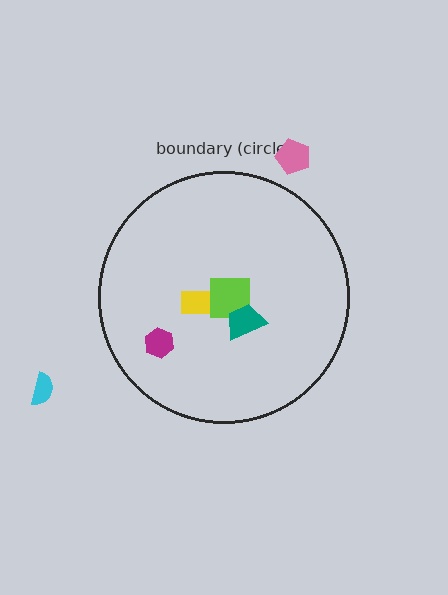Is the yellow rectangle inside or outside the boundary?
Inside.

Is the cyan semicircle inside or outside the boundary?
Outside.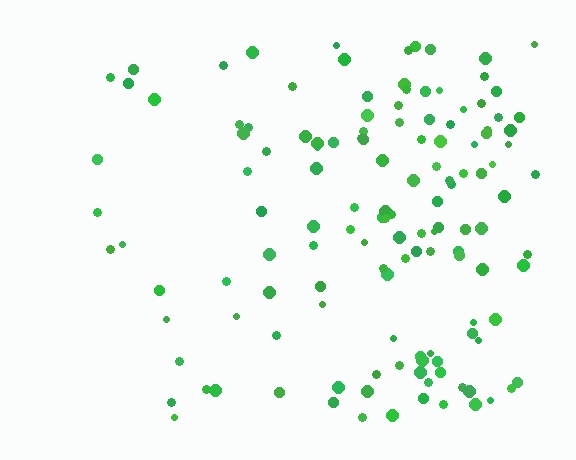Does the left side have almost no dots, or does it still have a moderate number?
Still a moderate number, just noticeably fewer than the right.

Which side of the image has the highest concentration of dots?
The right.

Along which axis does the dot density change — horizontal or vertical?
Horizontal.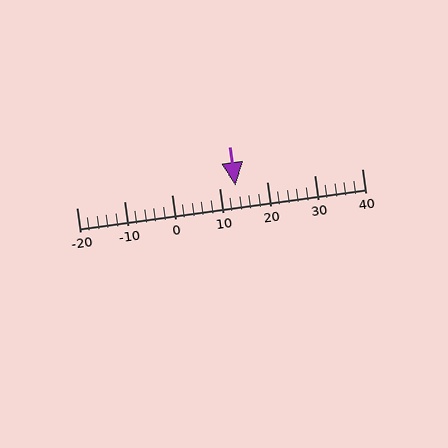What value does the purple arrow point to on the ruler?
The purple arrow points to approximately 14.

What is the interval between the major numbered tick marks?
The major tick marks are spaced 10 units apart.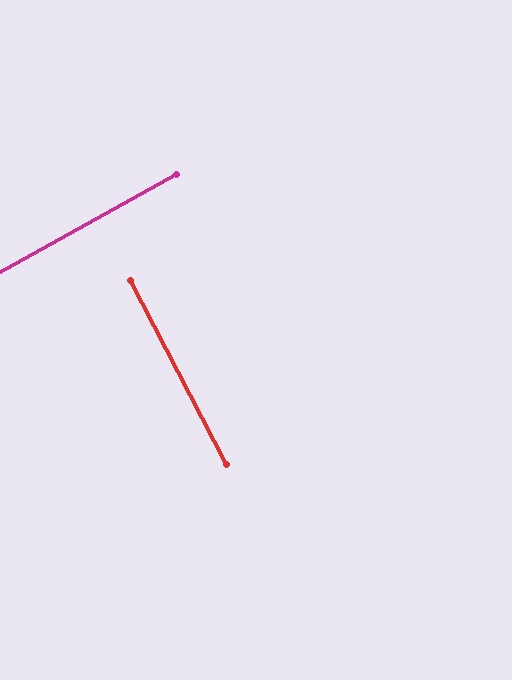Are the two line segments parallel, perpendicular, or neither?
Perpendicular — they meet at approximately 89°.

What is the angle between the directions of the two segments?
Approximately 89 degrees.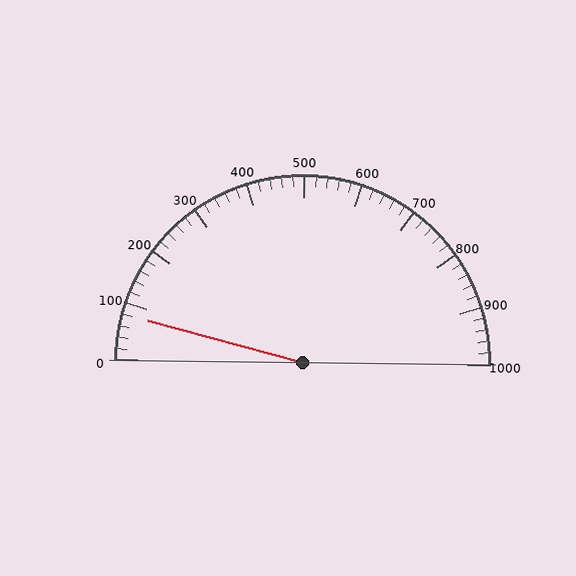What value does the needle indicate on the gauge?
The needle indicates approximately 80.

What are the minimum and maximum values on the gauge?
The gauge ranges from 0 to 1000.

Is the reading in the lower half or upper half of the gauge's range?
The reading is in the lower half of the range (0 to 1000).